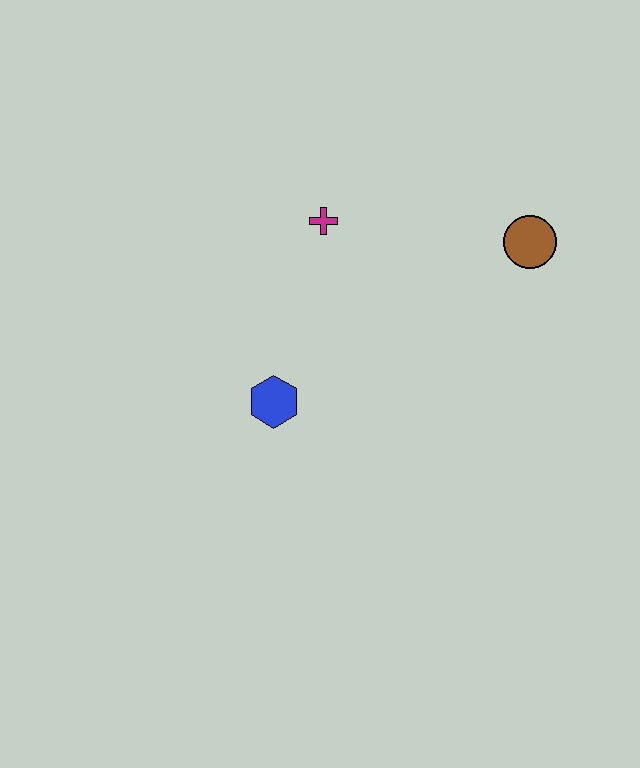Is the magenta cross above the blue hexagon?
Yes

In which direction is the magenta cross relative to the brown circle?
The magenta cross is to the left of the brown circle.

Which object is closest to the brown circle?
The magenta cross is closest to the brown circle.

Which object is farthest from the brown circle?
The blue hexagon is farthest from the brown circle.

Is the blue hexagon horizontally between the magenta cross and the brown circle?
No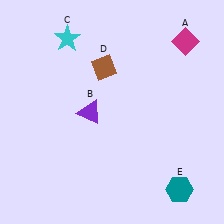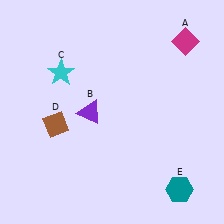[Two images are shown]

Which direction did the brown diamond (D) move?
The brown diamond (D) moved down.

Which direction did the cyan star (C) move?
The cyan star (C) moved down.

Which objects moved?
The objects that moved are: the cyan star (C), the brown diamond (D).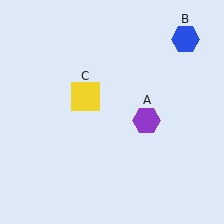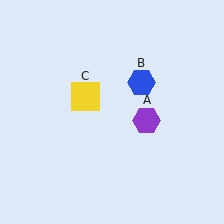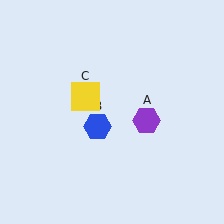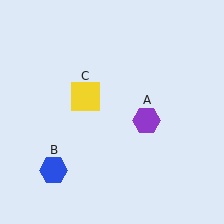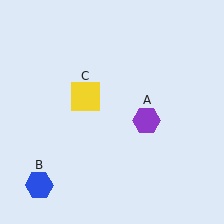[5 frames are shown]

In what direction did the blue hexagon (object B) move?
The blue hexagon (object B) moved down and to the left.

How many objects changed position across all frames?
1 object changed position: blue hexagon (object B).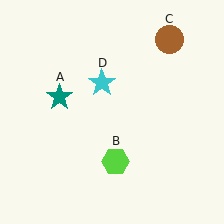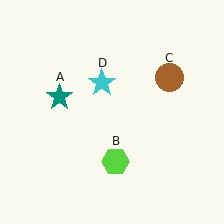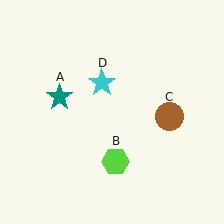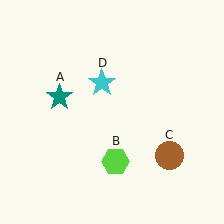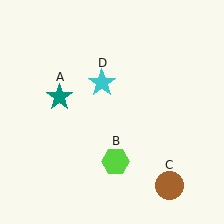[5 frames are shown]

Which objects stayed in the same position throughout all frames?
Teal star (object A) and lime hexagon (object B) and cyan star (object D) remained stationary.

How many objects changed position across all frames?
1 object changed position: brown circle (object C).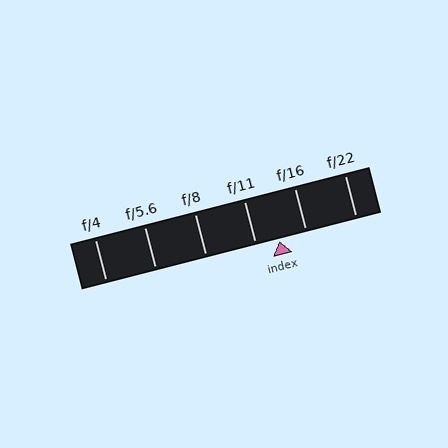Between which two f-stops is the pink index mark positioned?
The index mark is between f/11 and f/16.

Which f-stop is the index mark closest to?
The index mark is closest to f/11.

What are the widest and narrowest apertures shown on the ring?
The widest aperture shown is f/4 and the narrowest is f/22.